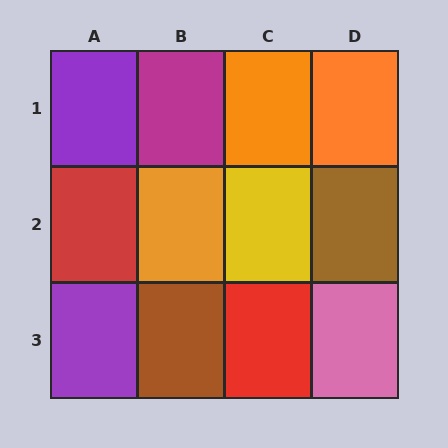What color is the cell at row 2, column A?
Red.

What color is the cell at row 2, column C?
Yellow.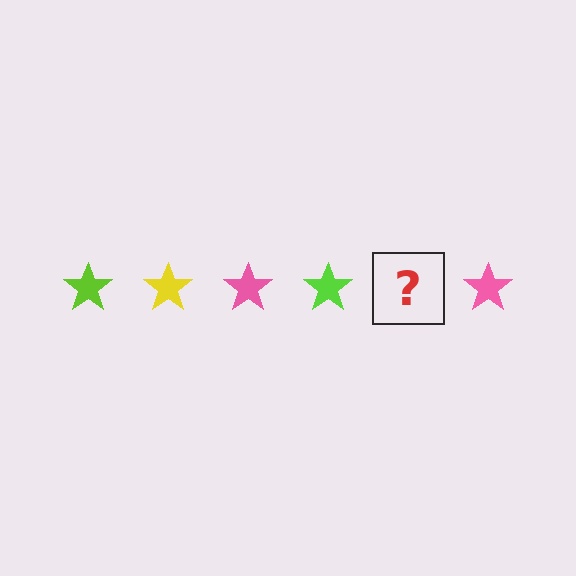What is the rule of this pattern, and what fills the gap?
The rule is that the pattern cycles through lime, yellow, pink stars. The gap should be filled with a yellow star.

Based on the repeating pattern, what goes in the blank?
The blank should be a yellow star.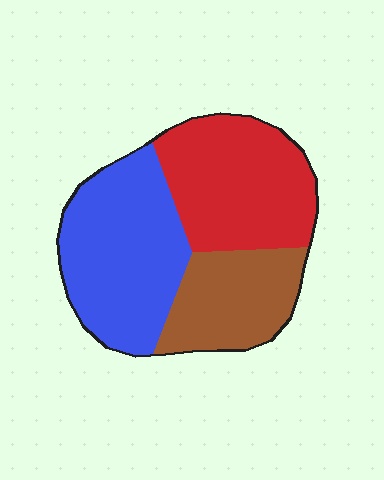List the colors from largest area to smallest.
From largest to smallest: blue, red, brown.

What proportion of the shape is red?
Red takes up about three eighths (3/8) of the shape.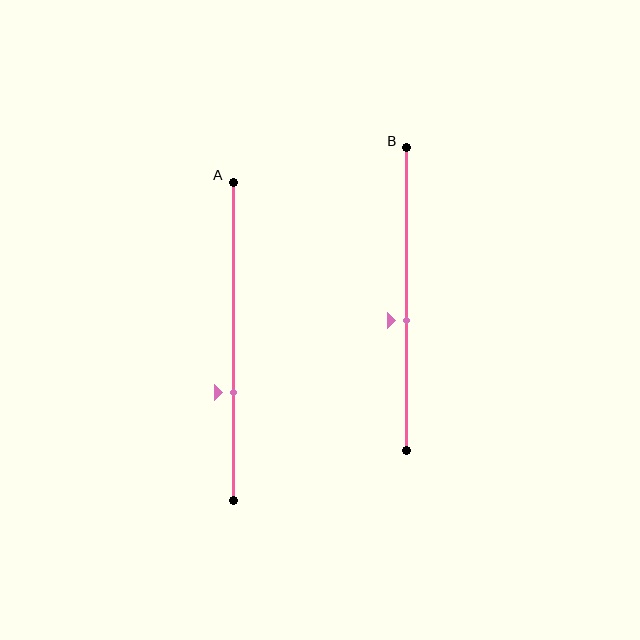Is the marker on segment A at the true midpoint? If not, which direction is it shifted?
No, the marker on segment A is shifted downward by about 16% of the segment length.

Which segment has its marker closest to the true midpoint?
Segment B has its marker closest to the true midpoint.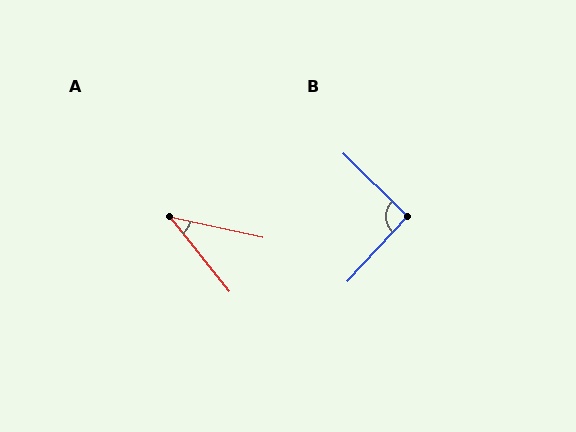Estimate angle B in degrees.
Approximately 92 degrees.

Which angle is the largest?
B, at approximately 92 degrees.